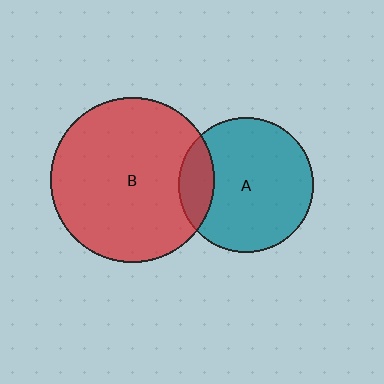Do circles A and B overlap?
Yes.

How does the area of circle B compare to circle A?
Approximately 1.5 times.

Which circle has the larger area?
Circle B (red).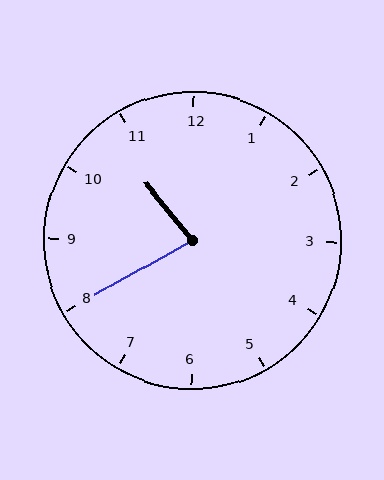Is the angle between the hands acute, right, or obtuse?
It is acute.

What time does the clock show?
10:40.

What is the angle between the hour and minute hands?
Approximately 80 degrees.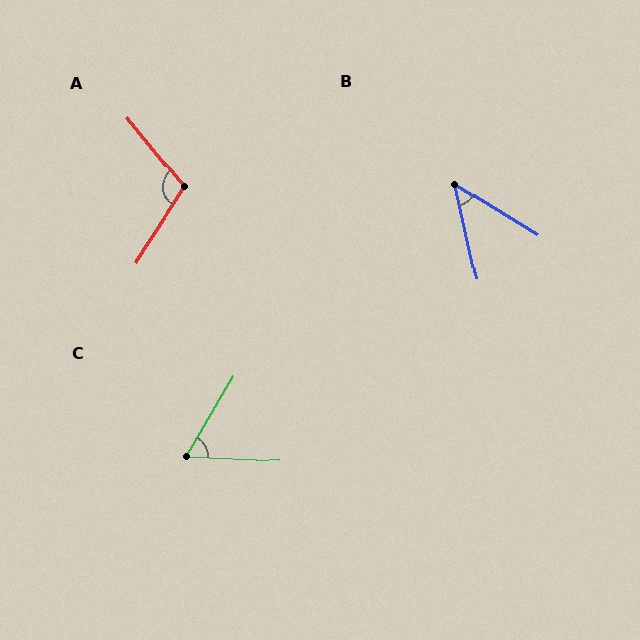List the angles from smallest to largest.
B (46°), C (62°), A (108°).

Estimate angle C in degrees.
Approximately 62 degrees.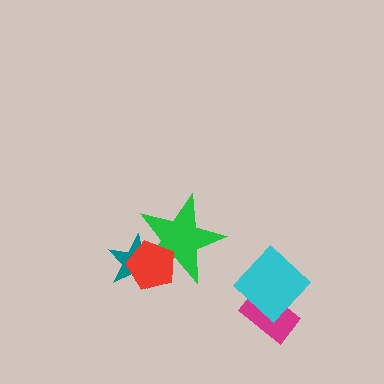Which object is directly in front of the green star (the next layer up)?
The teal star is directly in front of the green star.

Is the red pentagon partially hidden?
No, no other shape covers it.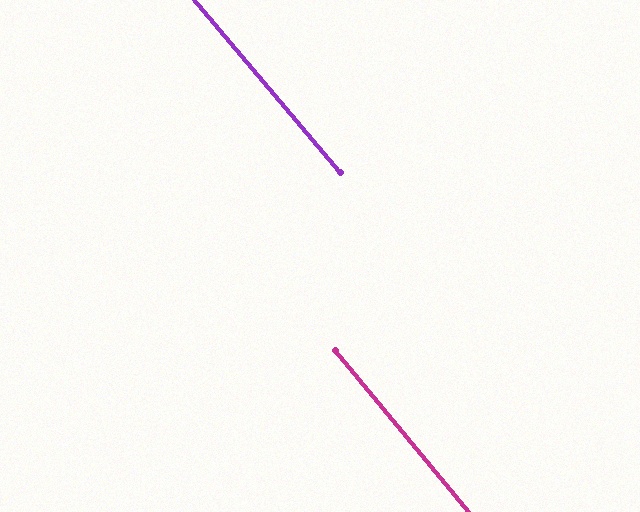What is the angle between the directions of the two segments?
Approximately 0 degrees.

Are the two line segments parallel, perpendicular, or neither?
Parallel — their directions differ by only 0.4°.